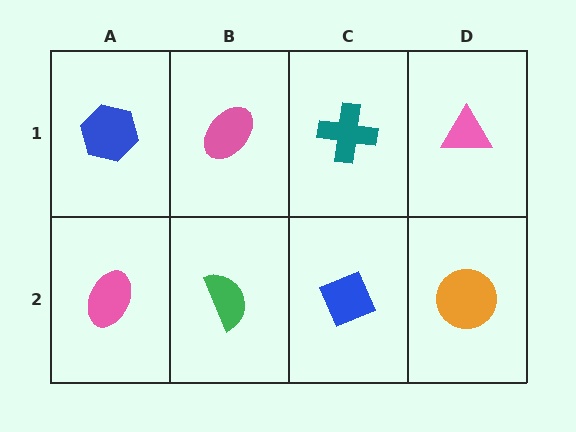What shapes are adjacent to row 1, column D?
An orange circle (row 2, column D), a teal cross (row 1, column C).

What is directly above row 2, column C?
A teal cross.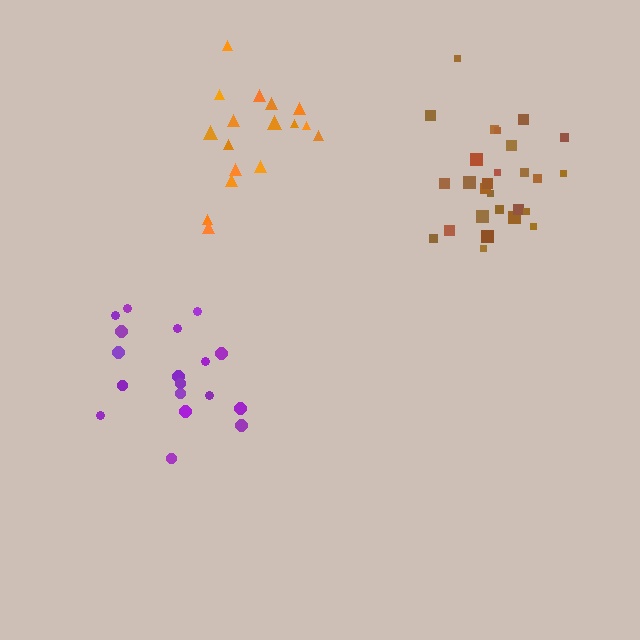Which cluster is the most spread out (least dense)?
Orange.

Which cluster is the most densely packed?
Brown.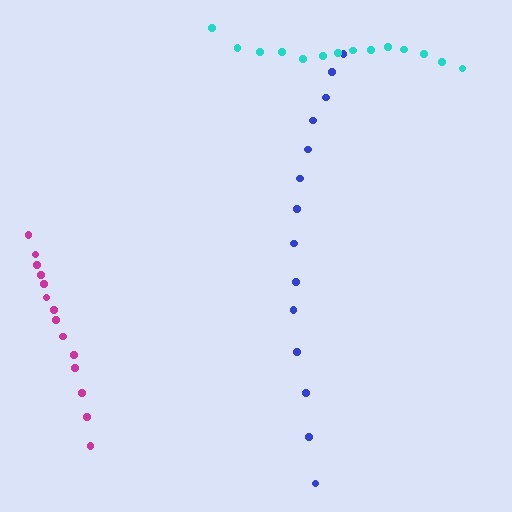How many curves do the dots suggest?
There are 3 distinct paths.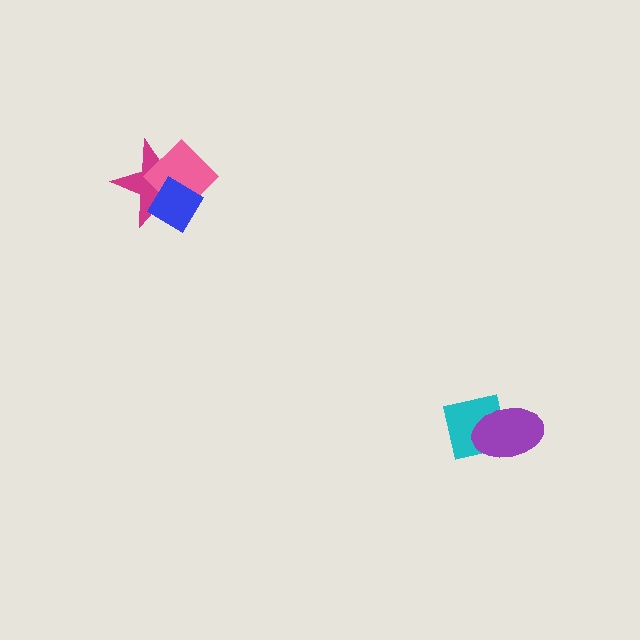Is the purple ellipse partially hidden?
No, no other shape covers it.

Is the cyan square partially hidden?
Yes, it is partially covered by another shape.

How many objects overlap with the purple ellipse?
1 object overlaps with the purple ellipse.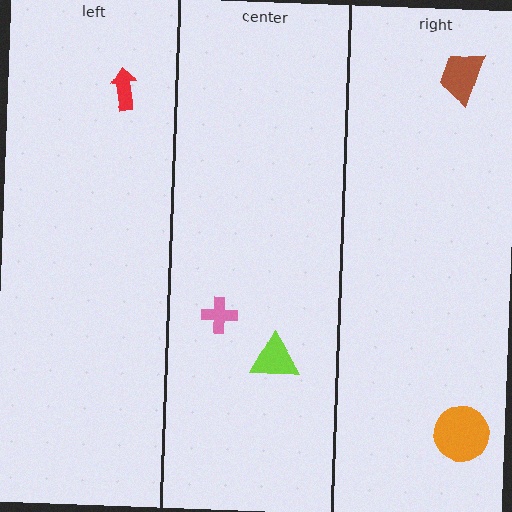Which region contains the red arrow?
The left region.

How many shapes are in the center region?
2.